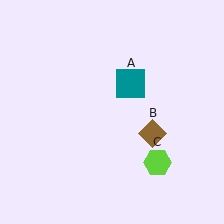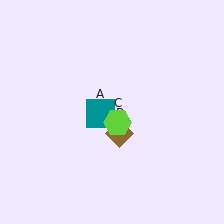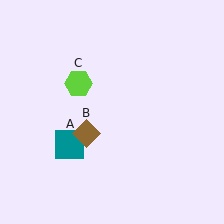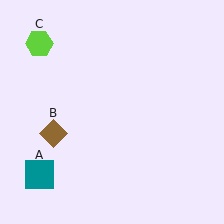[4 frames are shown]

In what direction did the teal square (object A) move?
The teal square (object A) moved down and to the left.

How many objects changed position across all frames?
3 objects changed position: teal square (object A), brown diamond (object B), lime hexagon (object C).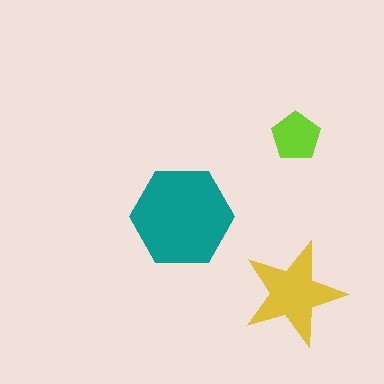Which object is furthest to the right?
The lime pentagon is rightmost.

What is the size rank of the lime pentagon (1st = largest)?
3rd.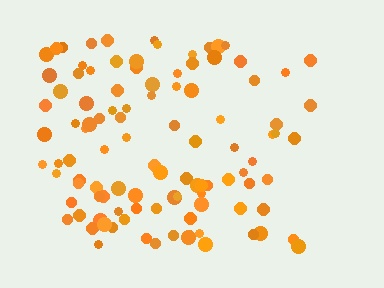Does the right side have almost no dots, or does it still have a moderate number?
Still a moderate number, just noticeably fewer than the left.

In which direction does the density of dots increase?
From right to left, with the left side densest.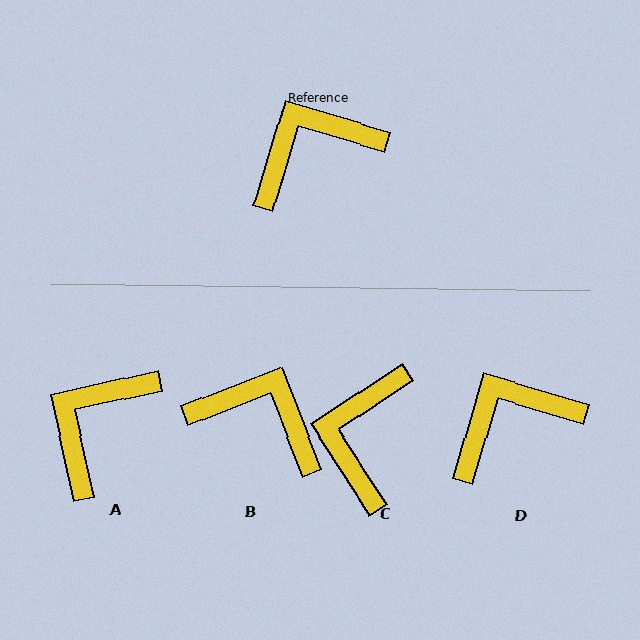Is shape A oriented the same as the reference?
No, it is off by about 29 degrees.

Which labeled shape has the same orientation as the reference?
D.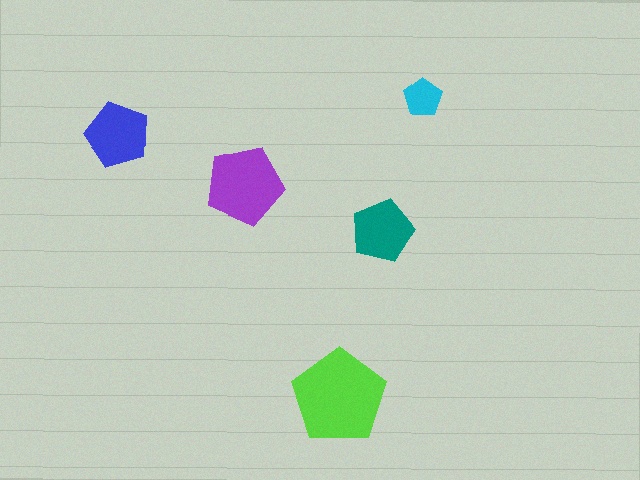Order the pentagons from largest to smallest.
the lime one, the purple one, the blue one, the teal one, the cyan one.